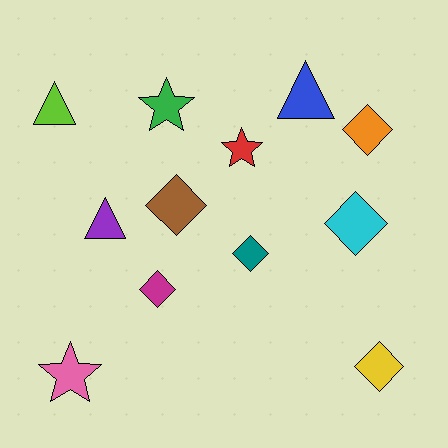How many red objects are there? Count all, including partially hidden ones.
There is 1 red object.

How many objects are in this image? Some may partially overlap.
There are 12 objects.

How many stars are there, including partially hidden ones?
There are 3 stars.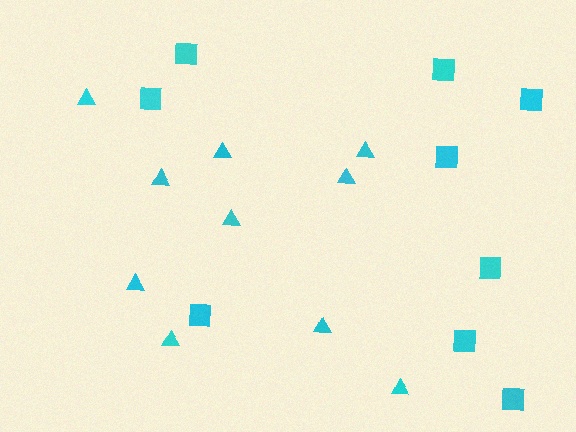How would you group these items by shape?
There are 2 groups: one group of squares (9) and one group of triangles (10).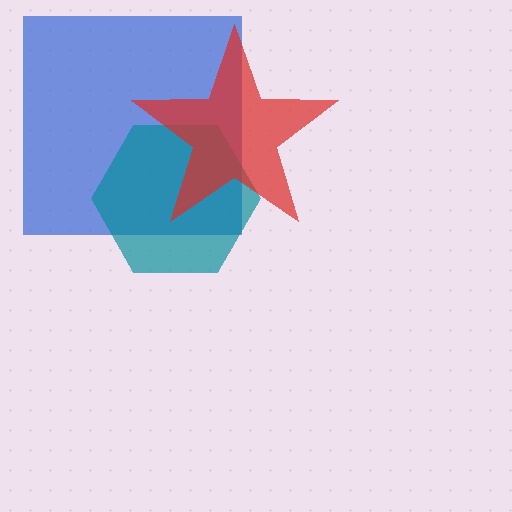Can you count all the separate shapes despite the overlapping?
Yes, there are 3 separate shapes.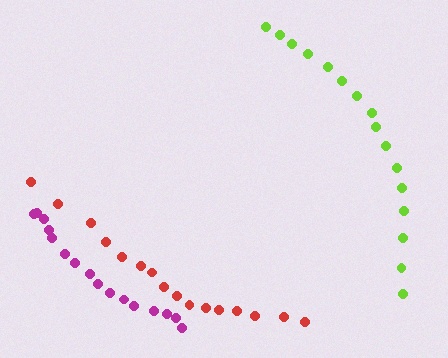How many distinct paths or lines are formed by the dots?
There are 3 distinct paths.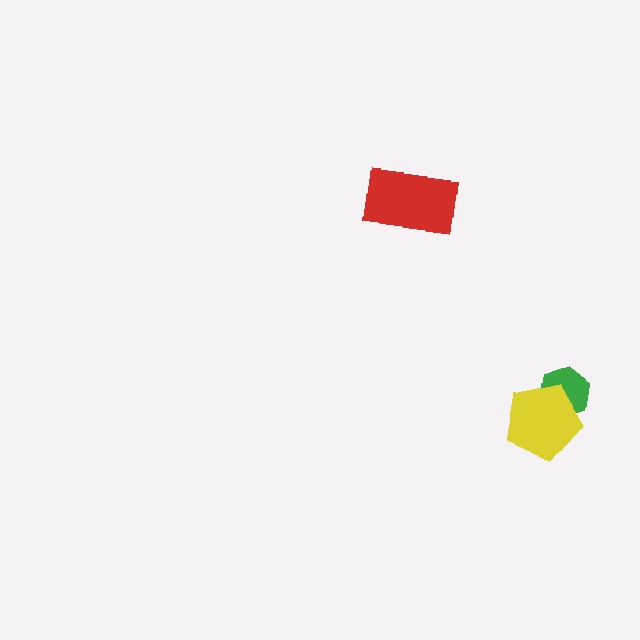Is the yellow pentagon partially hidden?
No, no other shape covers it.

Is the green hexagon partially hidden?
Yes, it is partially covered by another shape.